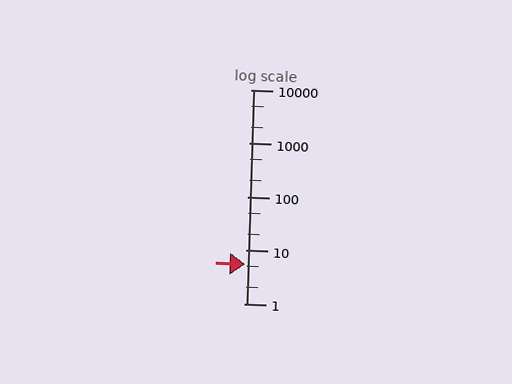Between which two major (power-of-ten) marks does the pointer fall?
The pointer is between 1 and 10.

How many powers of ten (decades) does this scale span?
The scale spans 4 decades, from 1 to 10000.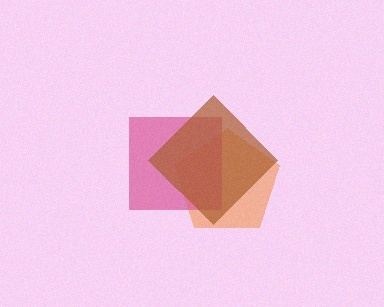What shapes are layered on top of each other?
The layered shapes are: an orange pentagon, a pink square, a brown diamond.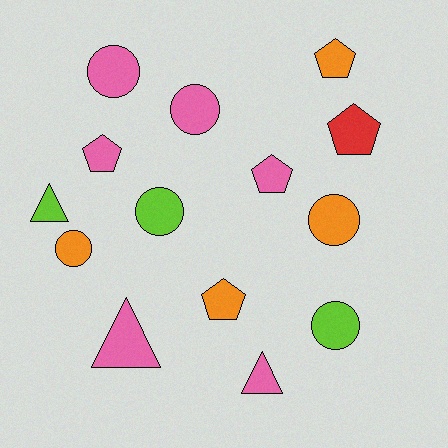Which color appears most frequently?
Pink, with 6 objects.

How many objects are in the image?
There are 14 objects.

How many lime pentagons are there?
There are no lime pentagons.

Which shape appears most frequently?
Circle, with 6 objects.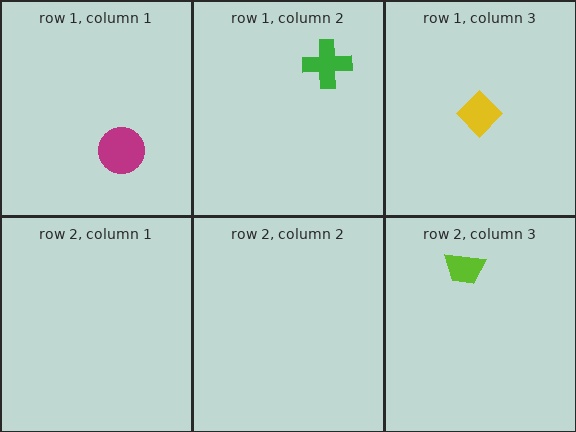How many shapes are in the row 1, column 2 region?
1.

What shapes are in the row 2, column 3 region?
The lime trapezoid.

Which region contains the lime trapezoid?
The row 2, column 3 region.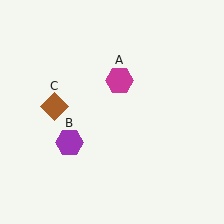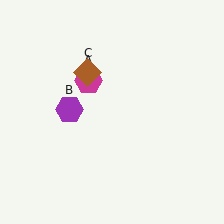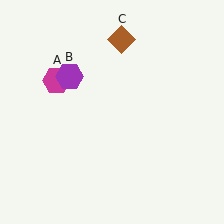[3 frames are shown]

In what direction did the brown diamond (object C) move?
The brown diamond (object C) moved up and to the right.